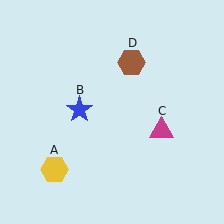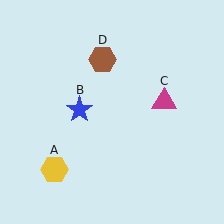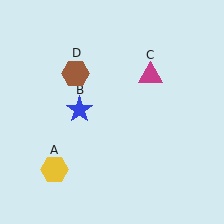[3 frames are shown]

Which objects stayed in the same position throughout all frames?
Yellow hexagon (object A) and blue star (object B) remained stationary.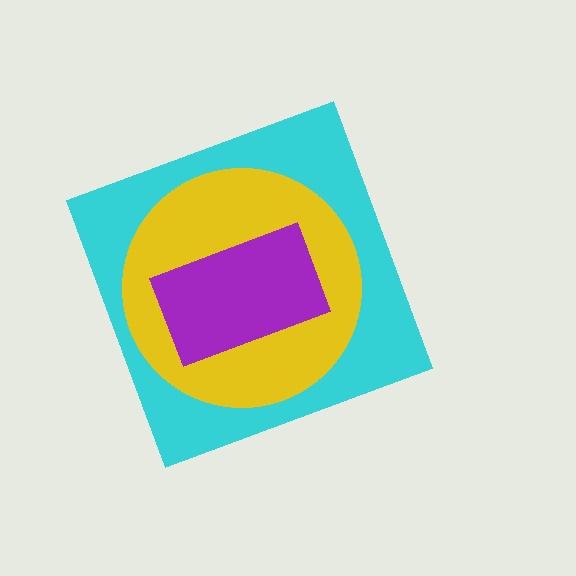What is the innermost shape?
The purple rectangle.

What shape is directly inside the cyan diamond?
The yellow circle.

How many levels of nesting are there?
3.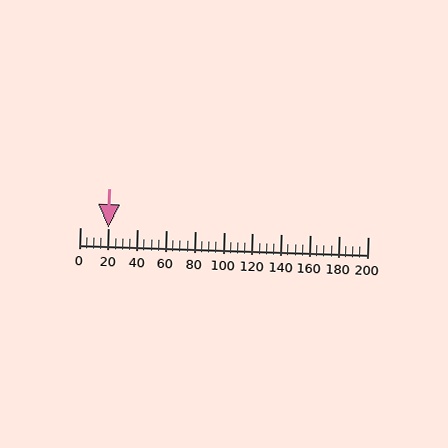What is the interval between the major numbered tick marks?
The major tick marks are spaced 20 units apart.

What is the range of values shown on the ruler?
The ruler shows values from 0 to 200.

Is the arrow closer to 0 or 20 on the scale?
The arrow is closer to 20.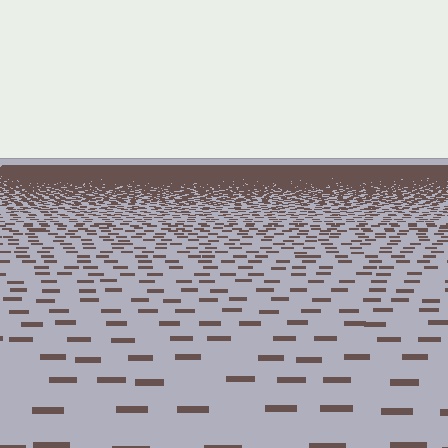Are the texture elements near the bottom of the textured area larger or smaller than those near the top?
Larger. Near the bottom, elements are closer to the viewer and appear at a bigger on-screen size.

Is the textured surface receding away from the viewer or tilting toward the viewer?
The surface is receding away from the viewer. Texture elements get smaller and denser toward the top.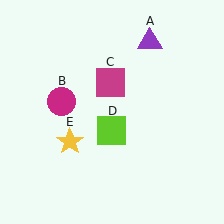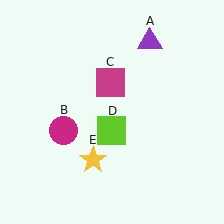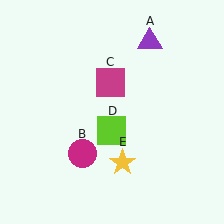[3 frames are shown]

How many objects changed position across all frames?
2 objects changed position: magenta circle (object B), yellow star (object E).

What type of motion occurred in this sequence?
The magenta circle (object B), yellow star (object E) rotated counterclockwise around the center of the scene.